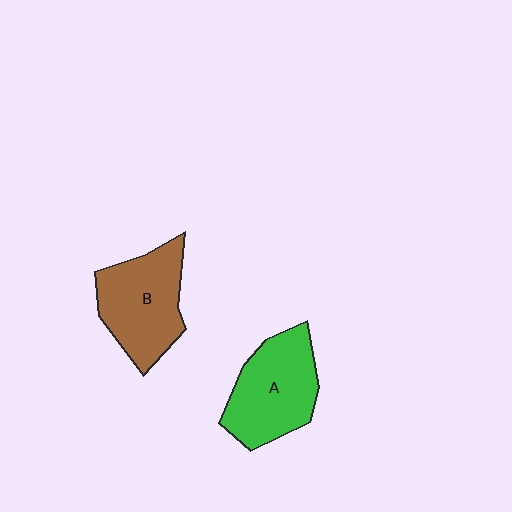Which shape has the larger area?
Shape A (green).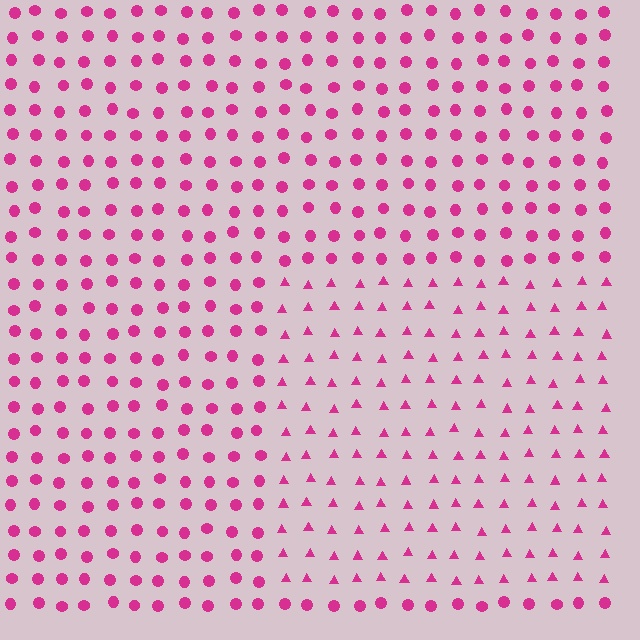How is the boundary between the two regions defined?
The boundary is defined by a change in element shape: triangles inside vs. circles outside. All elements share the same color and spacing.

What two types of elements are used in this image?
The image uses triangles inside the rectangle region and circles outside it.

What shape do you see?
I see a rectangle.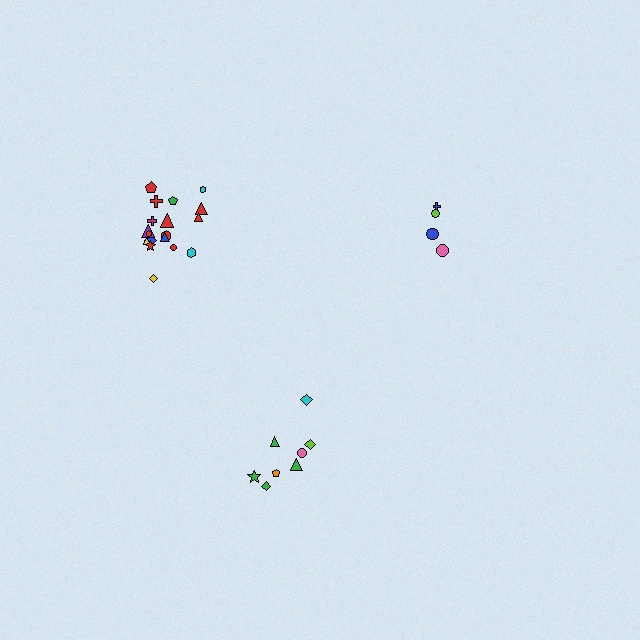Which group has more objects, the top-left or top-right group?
The top-left group.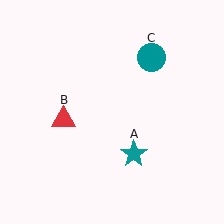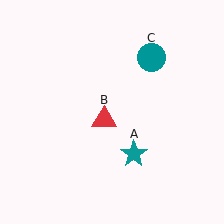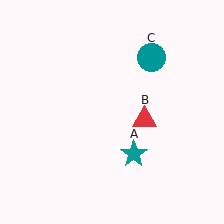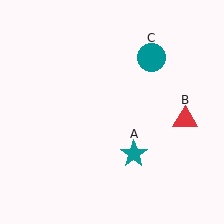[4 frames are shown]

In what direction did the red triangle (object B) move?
The red triangle (object B) moved right.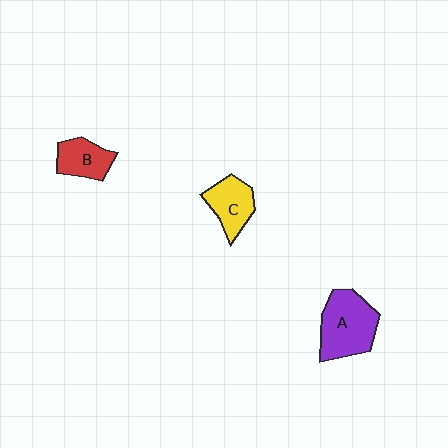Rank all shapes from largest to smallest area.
From largest to smallest: A (purple), C (yellow), B (red).